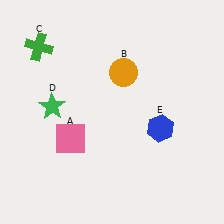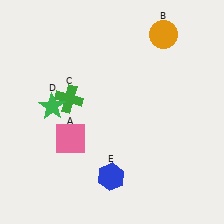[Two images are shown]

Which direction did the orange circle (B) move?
The orange circle (B) moved right.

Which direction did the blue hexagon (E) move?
The blue hexagon (E) moved left.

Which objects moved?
The objects that moved are: the orange circle (B), the green cross (C), the blue hexagon (E).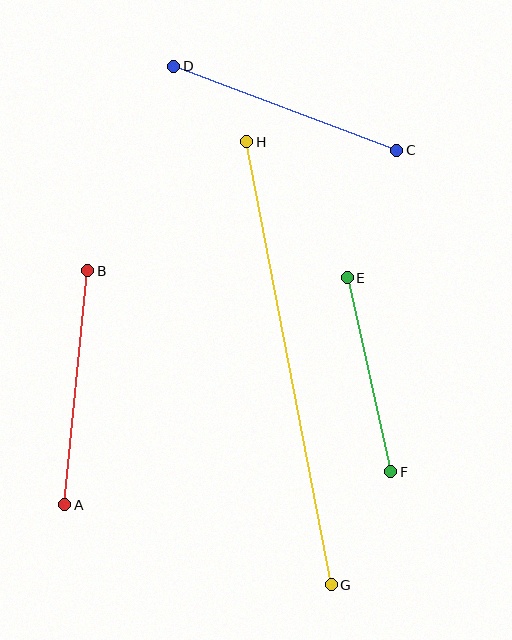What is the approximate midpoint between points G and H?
The midpoint is at approximately (289, 363) pixels.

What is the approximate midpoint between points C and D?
The midpoint is at approximately (285, 108) pixels.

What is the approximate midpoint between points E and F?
The midpoint is at approximately (369, 375) pixels.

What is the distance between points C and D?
The distance is approximately 238 pixels.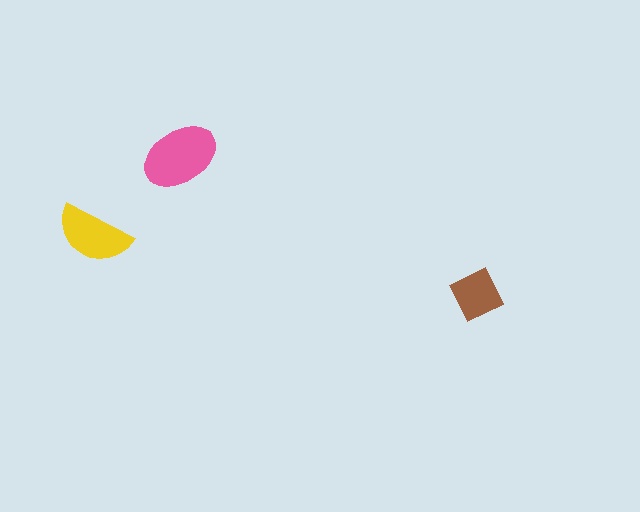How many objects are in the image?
There are 3 objects in the image.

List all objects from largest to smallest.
The pink ellipse, the yellow semicircle, the brown diamond.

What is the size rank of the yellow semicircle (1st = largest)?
2nd.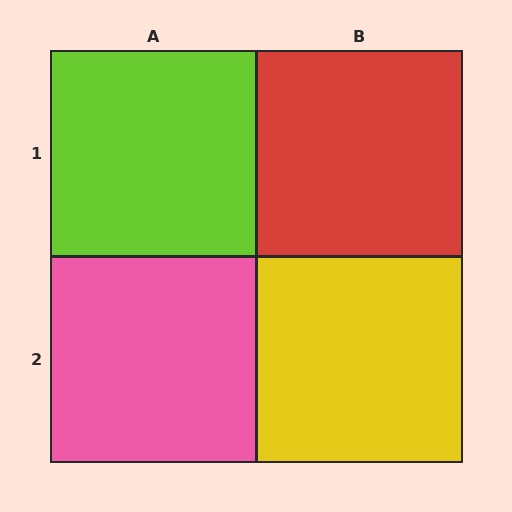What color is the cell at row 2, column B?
Yellow.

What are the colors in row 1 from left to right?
Lime, red.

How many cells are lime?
1 cell is lime.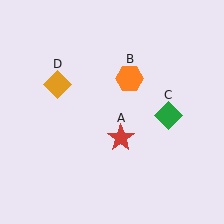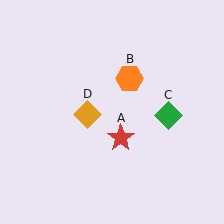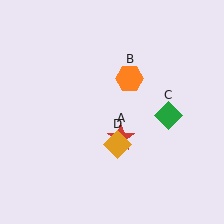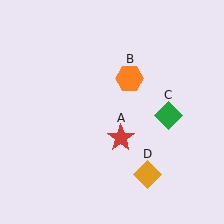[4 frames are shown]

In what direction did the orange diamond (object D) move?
The orange diamond (object D) moved down and to the right.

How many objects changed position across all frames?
1 object changed position: orange diamond (object D).